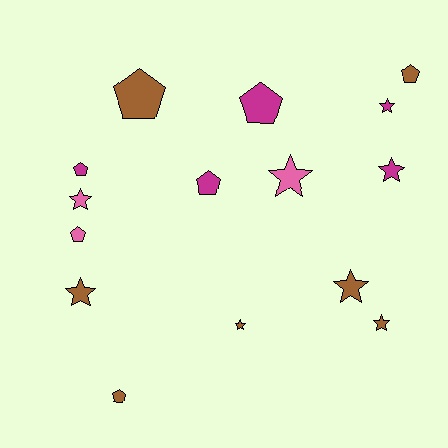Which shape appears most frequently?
Star, with 8 objects.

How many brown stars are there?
There are 4 brown stars.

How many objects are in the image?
There are 15 objects.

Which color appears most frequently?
Brown, with 7 objects.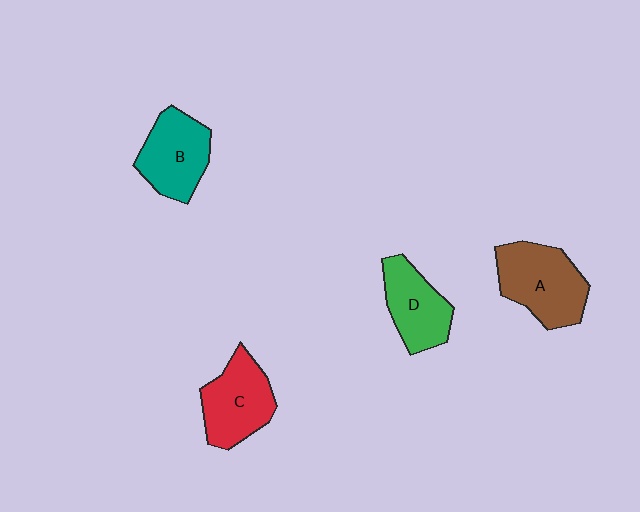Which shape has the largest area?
Shape A (brown).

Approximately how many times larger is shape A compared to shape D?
Approximately 1.3 times.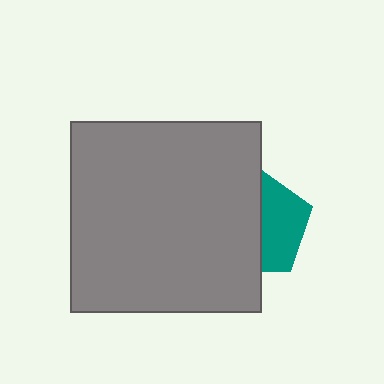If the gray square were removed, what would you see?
You would see the complete teal pentagon.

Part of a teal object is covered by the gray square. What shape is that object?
It is a pentagon.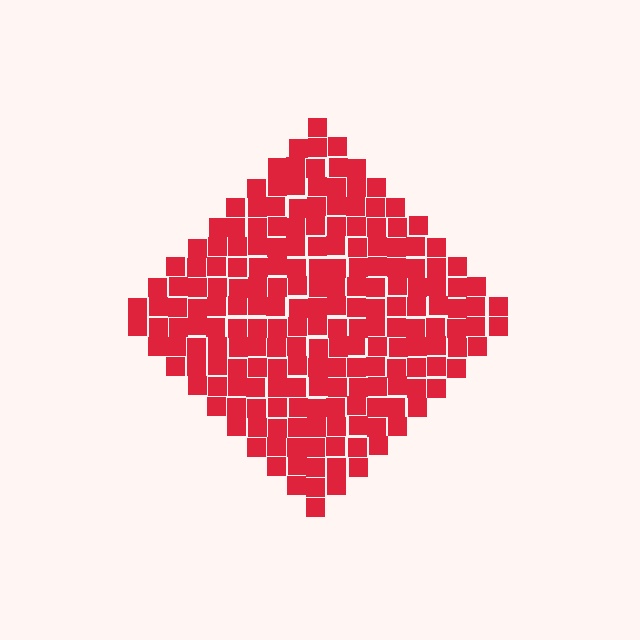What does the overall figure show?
The overall figure shows a diamond.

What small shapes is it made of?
It is made of small squares.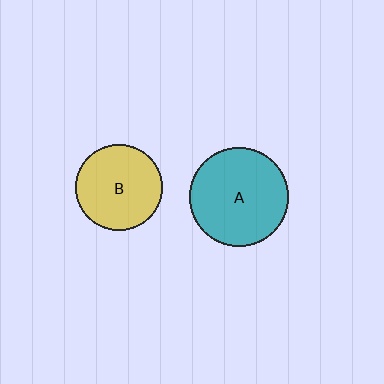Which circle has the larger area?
Circle A (teal).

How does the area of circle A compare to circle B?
Approximately 1.3 times.